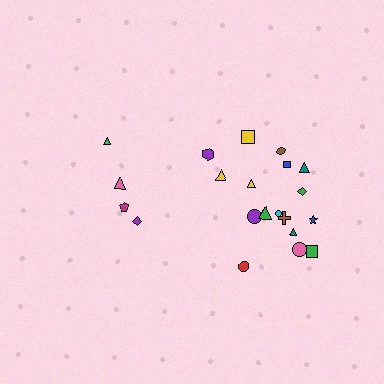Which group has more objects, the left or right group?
The right group.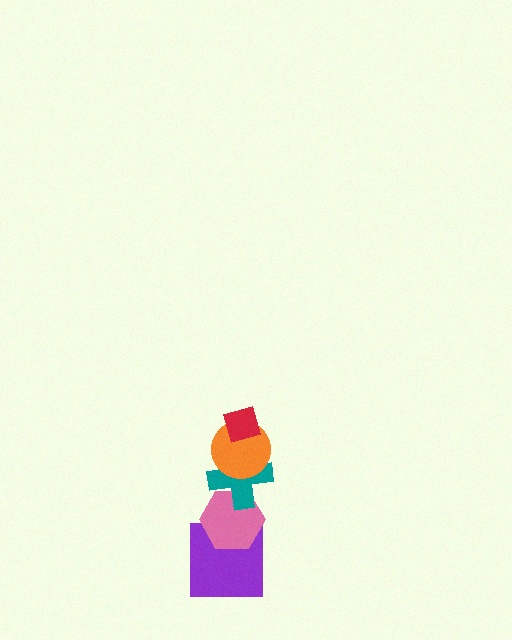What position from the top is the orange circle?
The orange circle is 2nd from the top.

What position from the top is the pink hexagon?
The pink hexagon is 4th from the top.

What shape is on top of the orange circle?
The red diamond is on top of the orange circle.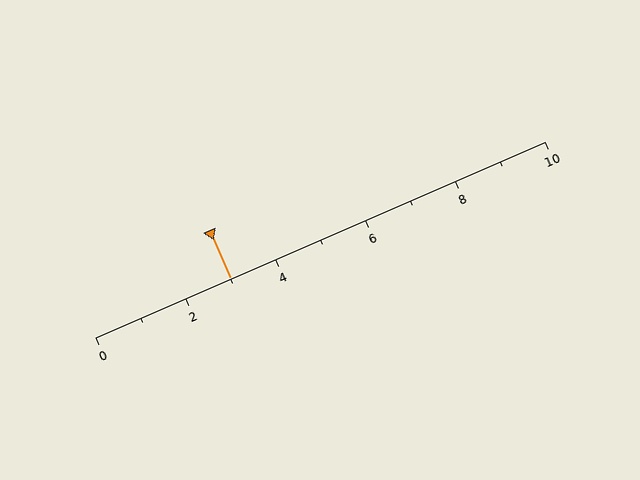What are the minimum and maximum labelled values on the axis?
The axis runs from 0 to 10.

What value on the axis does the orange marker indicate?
The marker indicates approximately 3.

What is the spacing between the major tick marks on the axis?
The major ticks are spaced 2 apart.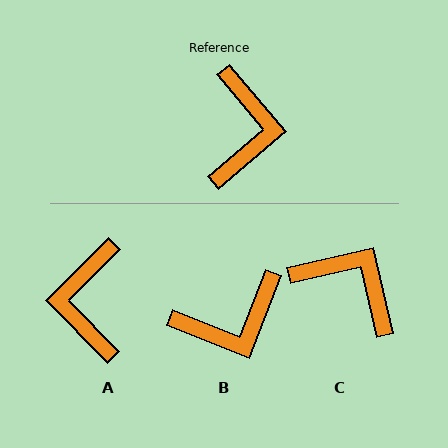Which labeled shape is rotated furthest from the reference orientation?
A, about 175 degrees away.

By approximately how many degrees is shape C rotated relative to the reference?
Approximately 63 degrees counter-clockwise.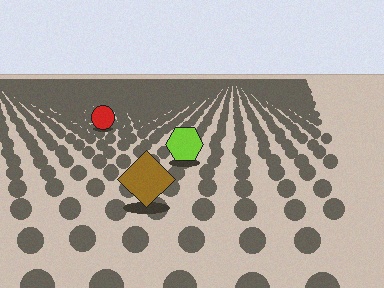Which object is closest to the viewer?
The brown diamond is closest. The texture marks near it are larger and more spread out.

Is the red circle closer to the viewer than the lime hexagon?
No. The lime hexagon is closer — you can tell from the texture gradient: the ground texture is coarser near it.